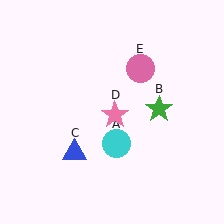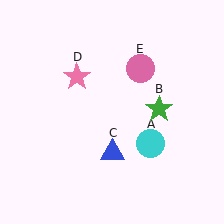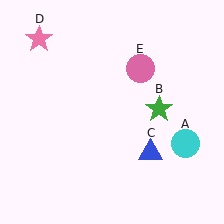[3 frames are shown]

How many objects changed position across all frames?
3 objects changed position: cyan circle (object A), blue triangle (object C), pink star (object D).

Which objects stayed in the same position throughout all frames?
Green star (object B) and pink circle (object E) remained stationary.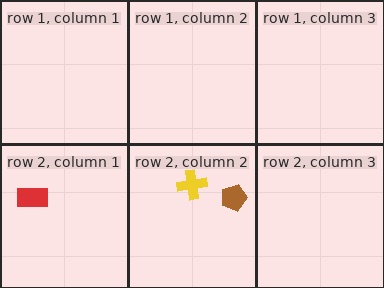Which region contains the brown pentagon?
The row 2, column 2 region.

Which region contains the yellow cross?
The row 2, column 2 region.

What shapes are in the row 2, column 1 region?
The red rectangle.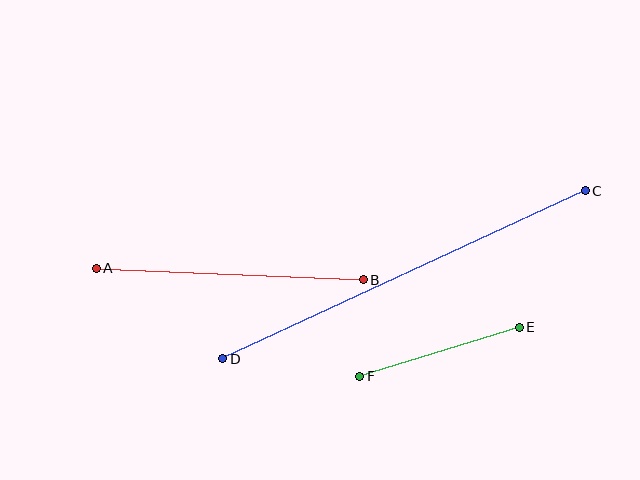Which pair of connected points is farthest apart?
Points C and D are farthest apart.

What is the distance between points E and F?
The distance is approximately 167 pixels.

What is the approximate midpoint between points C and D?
The midpoint is at approximately (404, 275) pixels.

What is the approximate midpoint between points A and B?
The midpoint is at approximately (230, 274) pixels.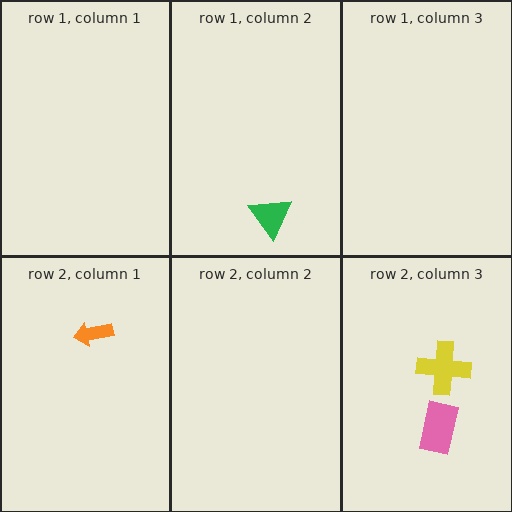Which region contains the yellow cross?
The row 2, column 3 region.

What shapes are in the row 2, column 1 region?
The orange arrow.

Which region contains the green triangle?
The row 1, column 2 region.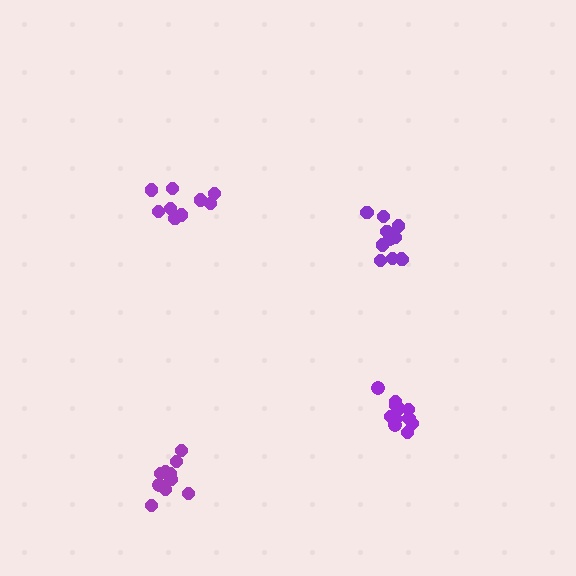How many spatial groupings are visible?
There are 4 spatial groupings.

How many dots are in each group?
Group 1: 11 dots, Group 2: 9 dots, Group 3: 11 dots, Group 4: 11 dots (42 total).